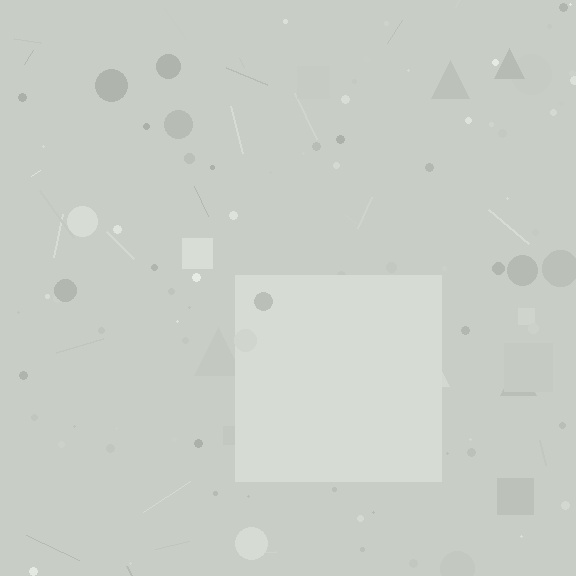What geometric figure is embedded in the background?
A square is embedded in the background.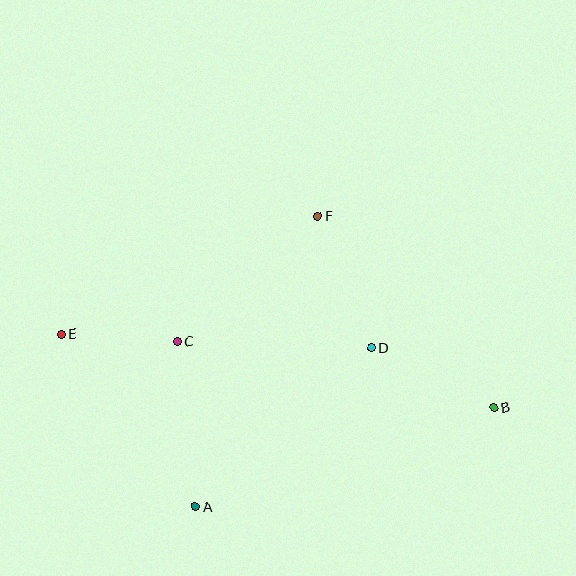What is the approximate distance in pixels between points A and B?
The distance between A and B is approximately 315 pixels.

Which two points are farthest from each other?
Points B and E are farthest from each other.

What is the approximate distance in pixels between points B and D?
The distance between B and D is approximately 136 pixels.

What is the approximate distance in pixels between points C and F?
The distance between C and F is approximately 188 pixels.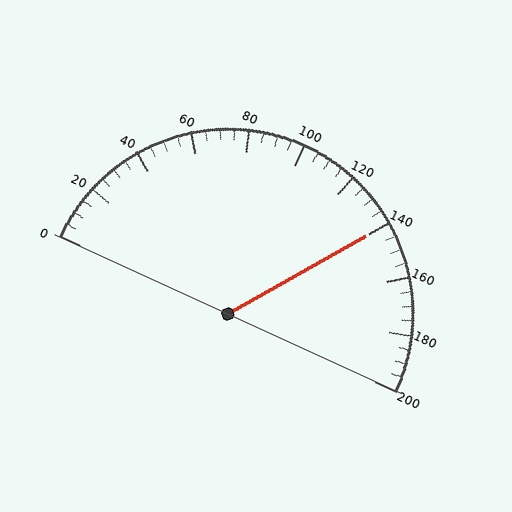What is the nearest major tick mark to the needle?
The nearest major tick mark is 140.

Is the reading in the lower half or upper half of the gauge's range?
The reading is in the upper half of the range (0 to 200).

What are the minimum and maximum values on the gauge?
The gauge ranges from 0 to 200.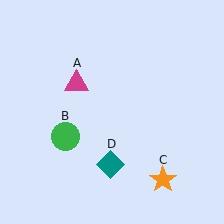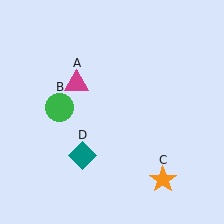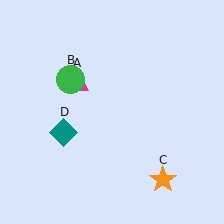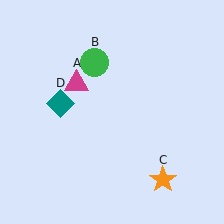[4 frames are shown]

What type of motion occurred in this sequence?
The green circle (object B), teal diamond (object D) rotated clockwise around the center of the scene.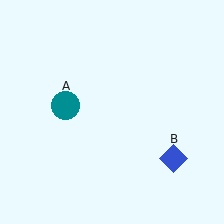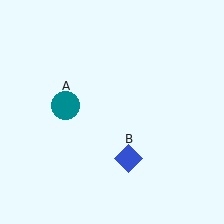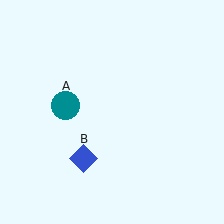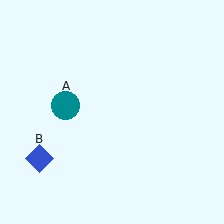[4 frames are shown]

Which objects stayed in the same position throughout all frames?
Teal circle (object A) remained stationary.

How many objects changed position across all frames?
1 object changed position: blue diamond (object B).